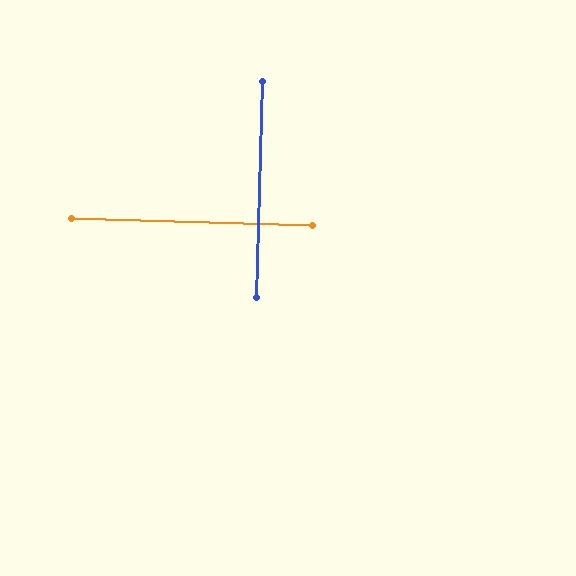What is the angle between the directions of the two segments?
Approximately 90 degrees.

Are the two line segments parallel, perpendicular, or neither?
Perpendicular — they meet at approximately 90°.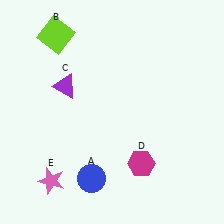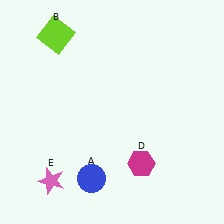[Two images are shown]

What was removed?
The purple triangle (C) was removed in Image 2.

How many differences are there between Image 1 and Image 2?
There is 1 difference between the two images.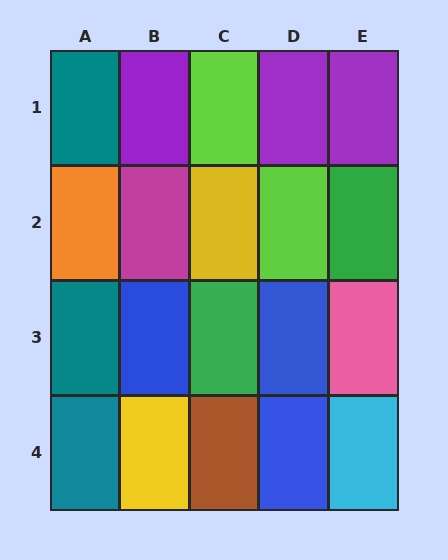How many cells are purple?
3 cells are purple.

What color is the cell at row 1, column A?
Teal.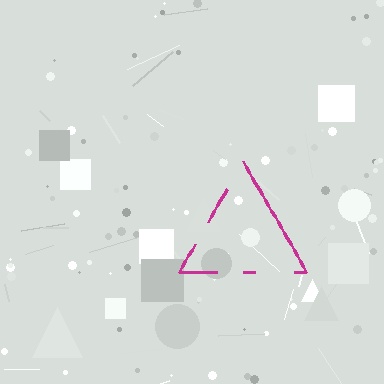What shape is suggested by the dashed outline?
The dashed outline suggests a triangle.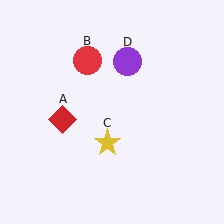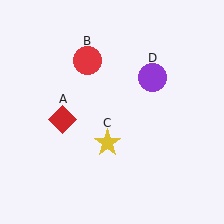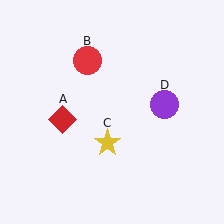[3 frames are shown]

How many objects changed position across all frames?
1 object changed position: purple circle (object D).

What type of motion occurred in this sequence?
The purple circle (object D) rotated clockwise around the center of the scene.